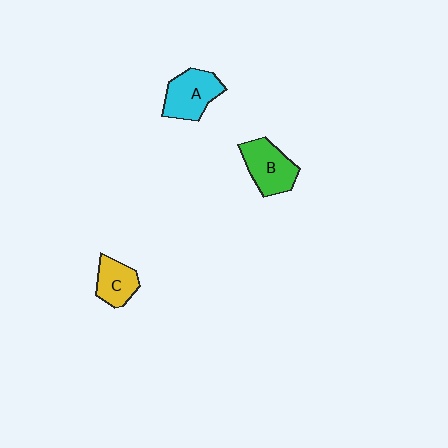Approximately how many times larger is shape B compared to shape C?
Approximately 1.4 times.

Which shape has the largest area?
Shape B (green).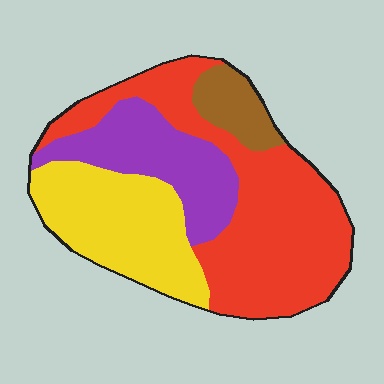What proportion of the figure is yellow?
Yellow takes up about one quarter (1/4) of the figure.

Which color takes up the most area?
Red, at roughly 45%.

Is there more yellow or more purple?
Yellow.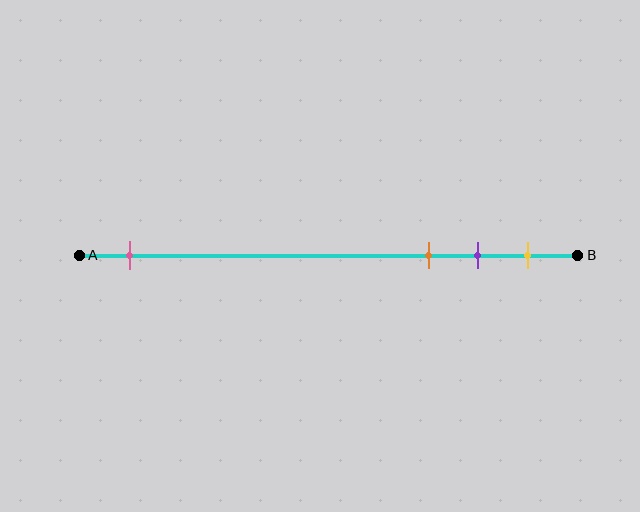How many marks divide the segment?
There are 4 marks dividing the segment.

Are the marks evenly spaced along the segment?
No, the marks are not evenly spaced.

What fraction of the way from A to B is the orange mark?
The orange mark is approximately 70% (0.7) of the way from A to B.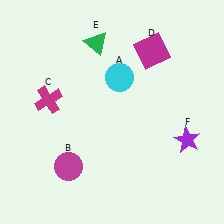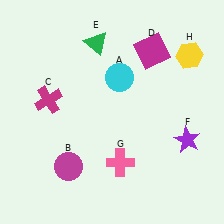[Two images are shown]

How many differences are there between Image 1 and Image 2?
There are 2 differences between the two images.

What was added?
A pink cross (G), a yellow hexagon (H) were added in Image 2.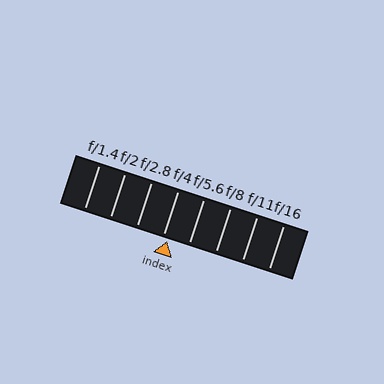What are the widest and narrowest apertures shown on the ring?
The widest aperture shown is f/1.4 and the narrowest is f/16.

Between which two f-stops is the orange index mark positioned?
The index mark is between f/4 and f/5.6.